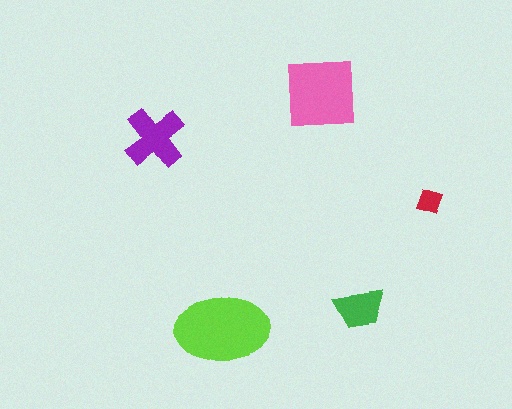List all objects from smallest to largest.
The red diamond, the green trapezoid, the purple cross, the pink square, the lime ellipse.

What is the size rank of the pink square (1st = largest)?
2nd.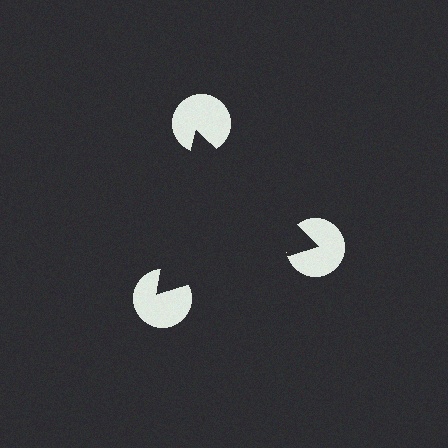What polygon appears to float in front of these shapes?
An illusory triangle — its edges are inferred from the aligned wedge cuts in the pac-man discs, not physically drawn.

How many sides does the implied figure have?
3 sides.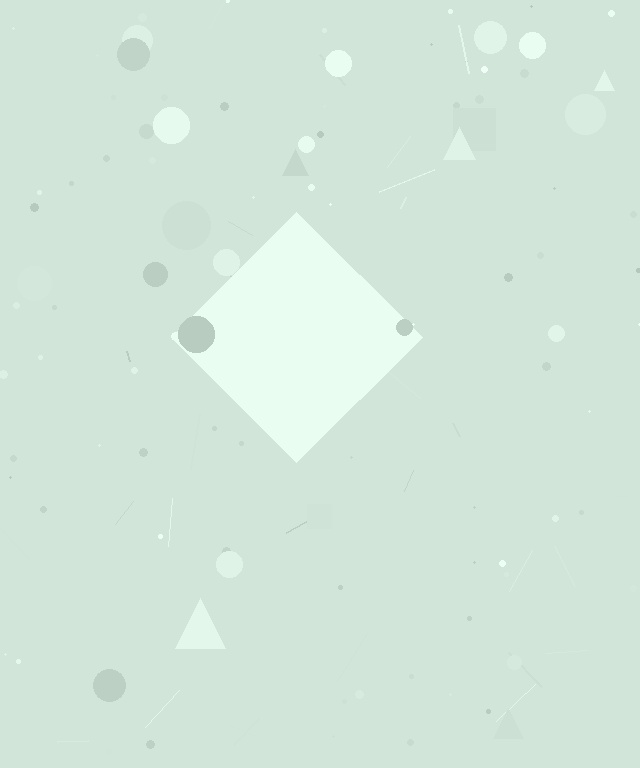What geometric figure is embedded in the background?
A diamond is embedded in the background.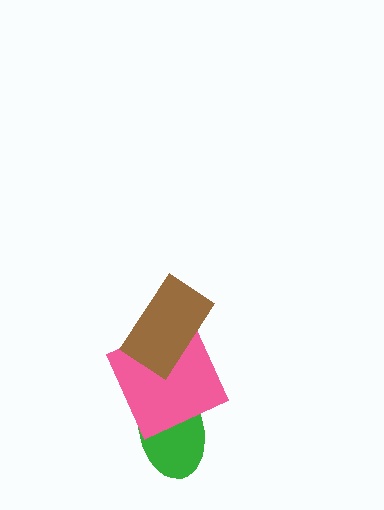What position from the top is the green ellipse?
The green ellipse is 3rd from the top.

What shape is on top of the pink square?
The brown rectangle is on top of the pink square.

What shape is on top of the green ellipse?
The pink square is on top of the green ellipse.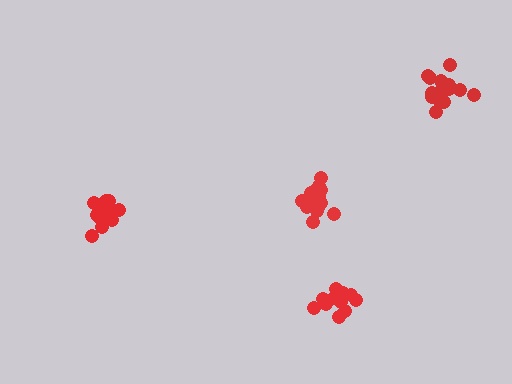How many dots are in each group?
Group 1: 16 dots, Group 2: 15 dots, Group 3: 13 dots, Group 4: 16 dots (60 total).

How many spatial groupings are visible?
There are 4 spatial groupings.